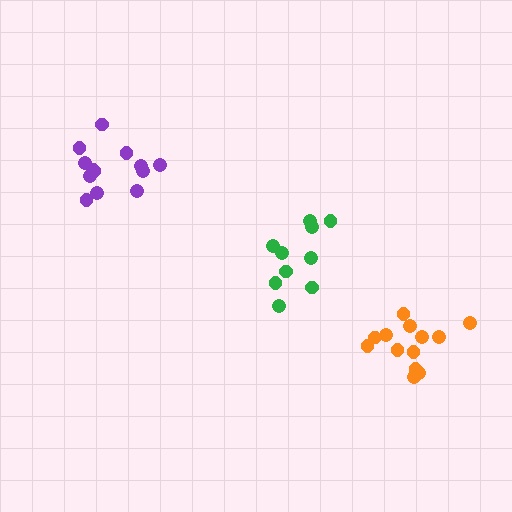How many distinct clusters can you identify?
There are 3 distinct clusters.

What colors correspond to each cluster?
The clusters are colored: green, purple, orange.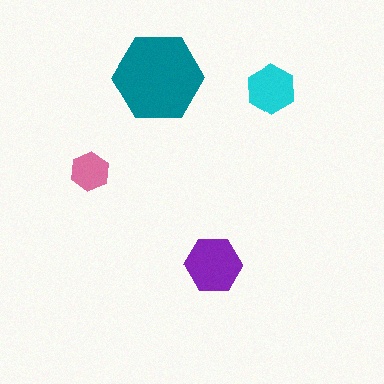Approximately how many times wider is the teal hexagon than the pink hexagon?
About 2.5 times wider.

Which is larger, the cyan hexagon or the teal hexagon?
The teal one.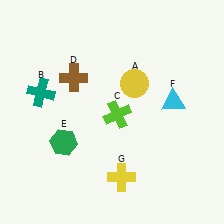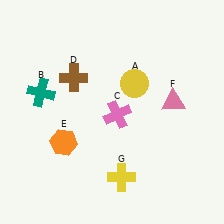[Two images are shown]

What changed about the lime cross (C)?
In Image 1, C is lime. In Image 2, it changed to pink.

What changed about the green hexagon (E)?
In Image 1, E is green. In Image 2, it changed to orange.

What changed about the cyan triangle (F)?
In Image 1, F is cyan. In Image 2, it changed to pink.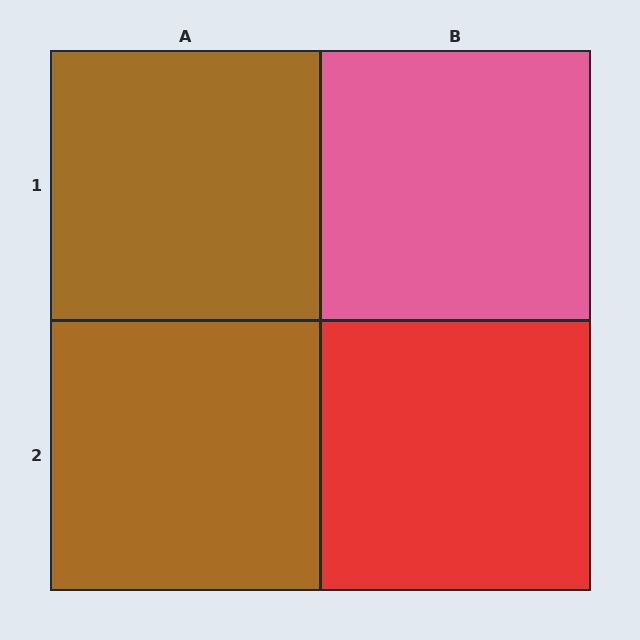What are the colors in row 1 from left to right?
Brown, pink.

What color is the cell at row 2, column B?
Red.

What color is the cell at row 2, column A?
Brown.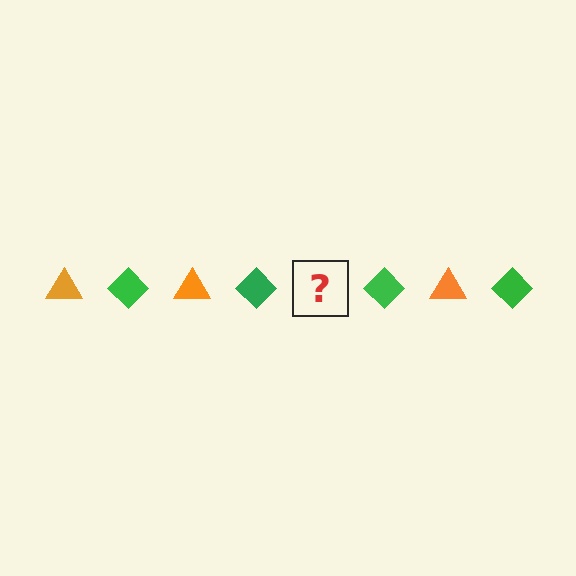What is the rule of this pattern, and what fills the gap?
The rule is that the pattern alternates between orange triangle and green diamond. The gap should be filled with an orange triangle.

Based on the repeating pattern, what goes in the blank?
The blank should be an orange triangle.